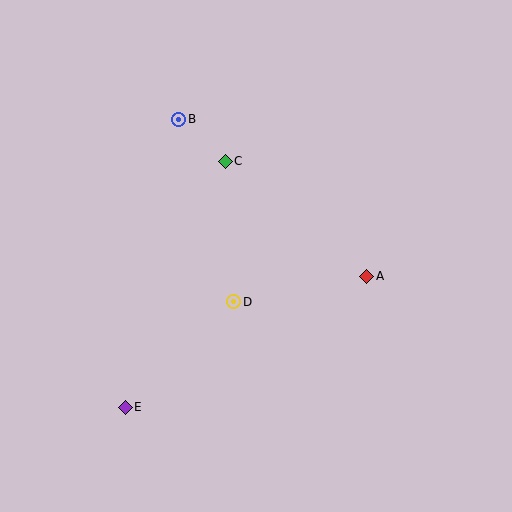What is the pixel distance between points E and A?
The distance between E and A is 274 pixels.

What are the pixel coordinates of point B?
Point B is at (179, 119).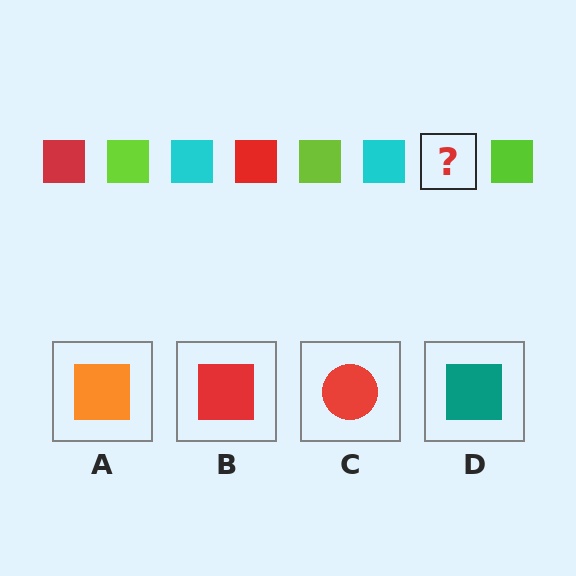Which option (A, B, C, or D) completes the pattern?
B.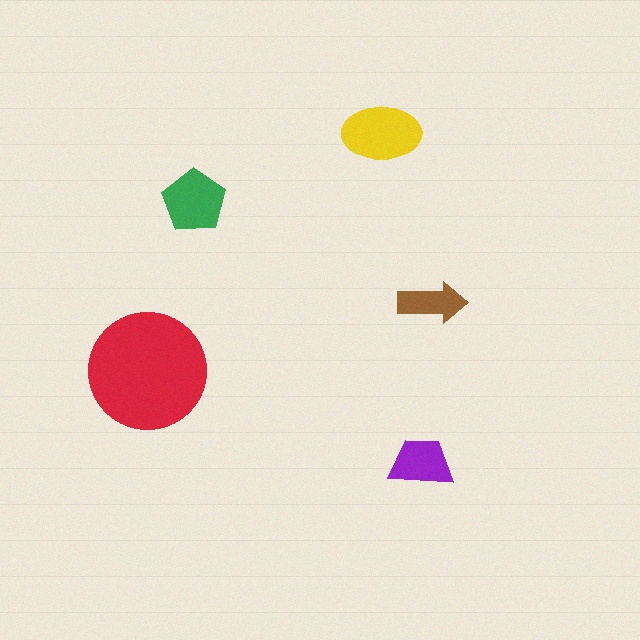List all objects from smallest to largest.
The brown arrow, the purple trapezoid, the green pentagon, the yellow ellipse, the red circle.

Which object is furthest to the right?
The brown arrow is rightmost.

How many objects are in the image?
There are 5 objects in the image.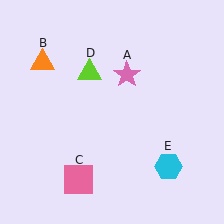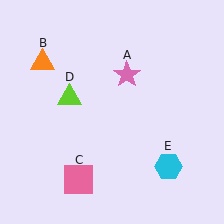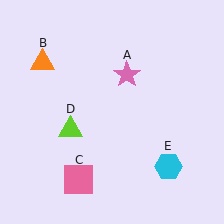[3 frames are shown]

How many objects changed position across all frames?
1 object changed position: lime triangle (object D).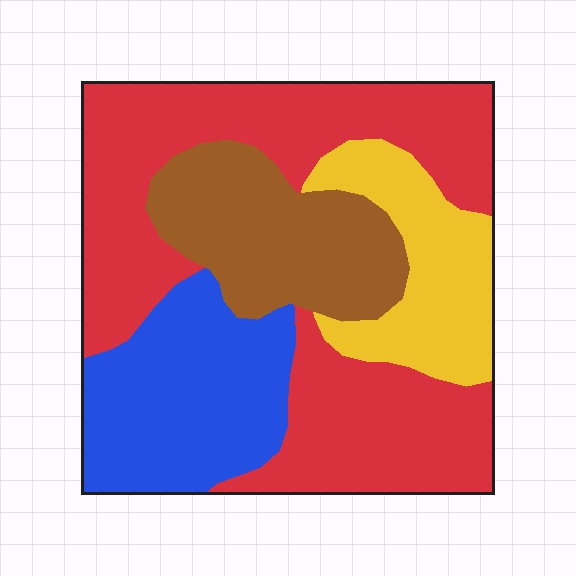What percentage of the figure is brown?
Brown takes up about one fifth (1/5) of the figure.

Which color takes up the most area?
Red, at roughly 45%.